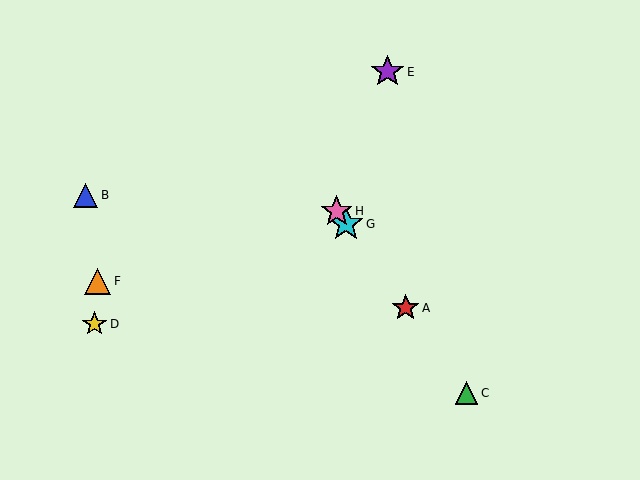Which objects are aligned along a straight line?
Objects A, C, G, H are aligned along a straight line.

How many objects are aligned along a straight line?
4 objects (A, C, G, H) are aligned along a straight line.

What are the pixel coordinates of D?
Object D is at (95, 324).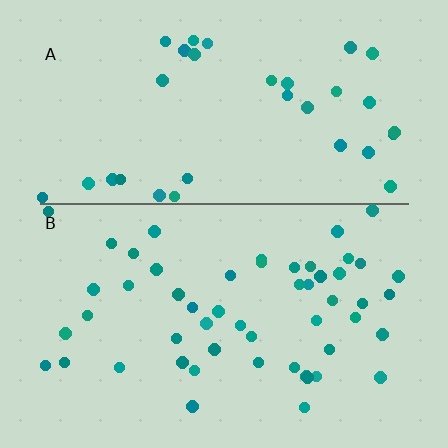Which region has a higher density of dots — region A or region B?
B (the bottom).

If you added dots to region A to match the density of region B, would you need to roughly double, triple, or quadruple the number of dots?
Approximately double.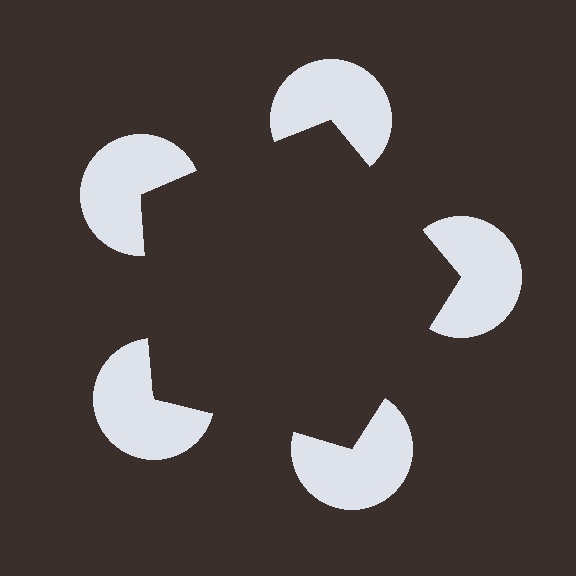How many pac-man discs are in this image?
There are 5 — one at each vertex of the illusory pentagon.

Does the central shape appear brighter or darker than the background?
It typically appears slightly darker than the background, even though no actual brightness change is drawn.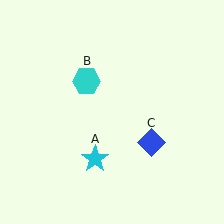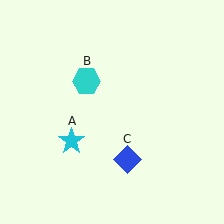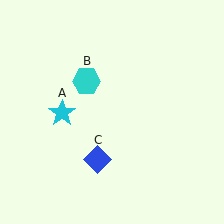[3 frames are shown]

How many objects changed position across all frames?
2 objects changed position: cyan star (object A), blue diamond (object C).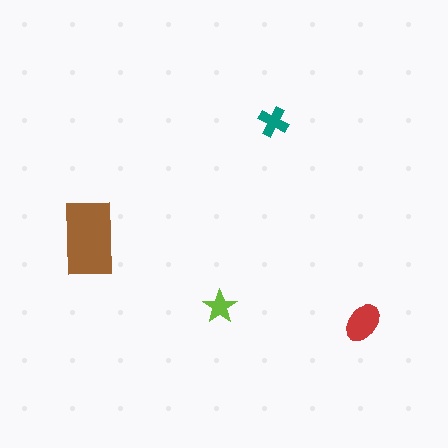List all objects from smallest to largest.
The lime star, the teal cross, the red ellipse, the brown rectangle.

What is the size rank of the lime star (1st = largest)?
4th.